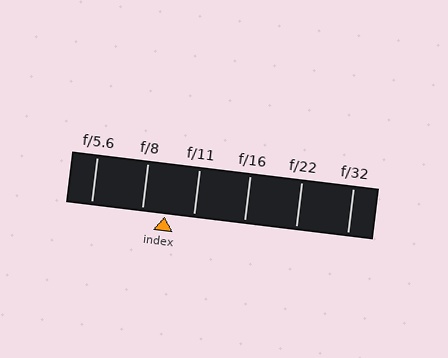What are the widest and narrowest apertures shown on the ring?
The widest aperture shown is f/5.6 and the narrowest is f/32.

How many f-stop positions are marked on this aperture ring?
There are 6 f-stop positions marked.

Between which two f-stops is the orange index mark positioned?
The index mark is between f/8 and f/11.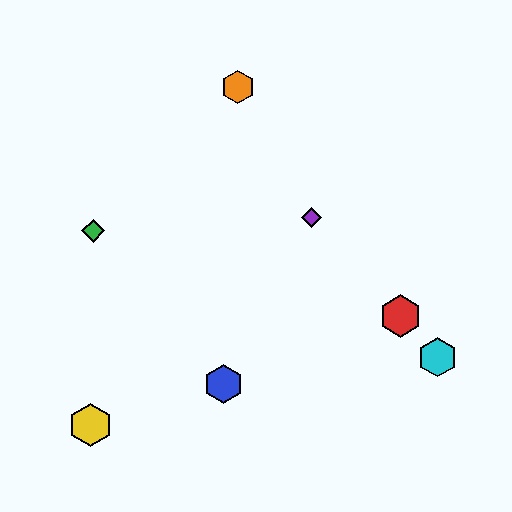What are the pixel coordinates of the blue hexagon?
The blue hexagon is at (223, 384).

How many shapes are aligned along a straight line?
3 shapes (the red hexagon, the purple diamond, the cyan hexagon) are aligned along a straight line.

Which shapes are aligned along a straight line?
The red hexagon, the purple diamond, the cyan hexagon are aligned along a straight line.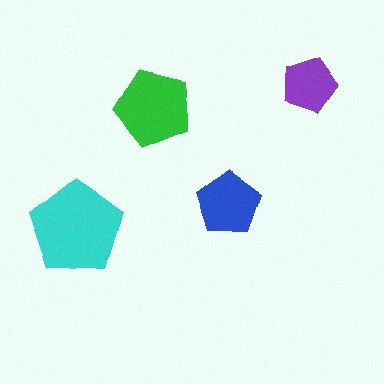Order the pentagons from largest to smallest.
the cyan one, the green one, the blue one, the purple one.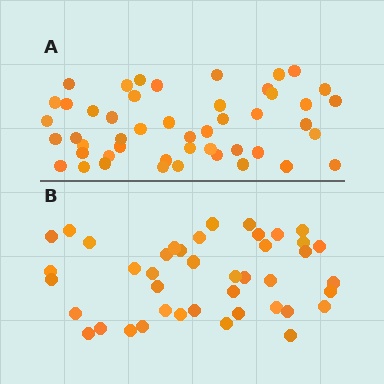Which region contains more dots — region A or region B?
Region A (the top region) has more dots.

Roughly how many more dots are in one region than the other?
Region A has about 6 more dots than region B.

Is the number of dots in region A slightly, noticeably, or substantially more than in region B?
Region A has only slightly more — the two regions are fairly close. The ratio is roughly 1.1 to 1.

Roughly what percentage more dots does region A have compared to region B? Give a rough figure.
About 15% more.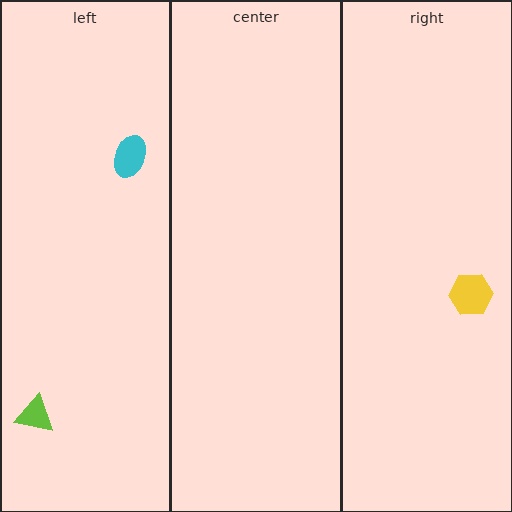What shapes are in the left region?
The lime triangle, the cyan ellipse.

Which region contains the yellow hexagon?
The right region.